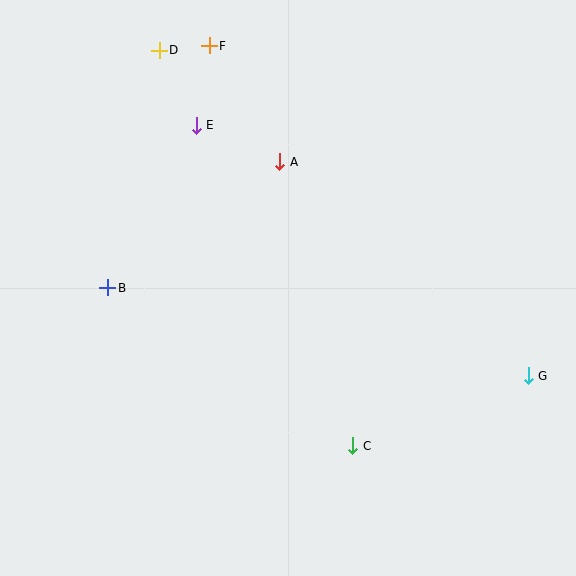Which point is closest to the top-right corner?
Point A is closest to the top-right corner.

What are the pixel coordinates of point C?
Point C is at (353, 446).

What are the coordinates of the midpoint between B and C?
The midpoint between B and C is at (230, 367).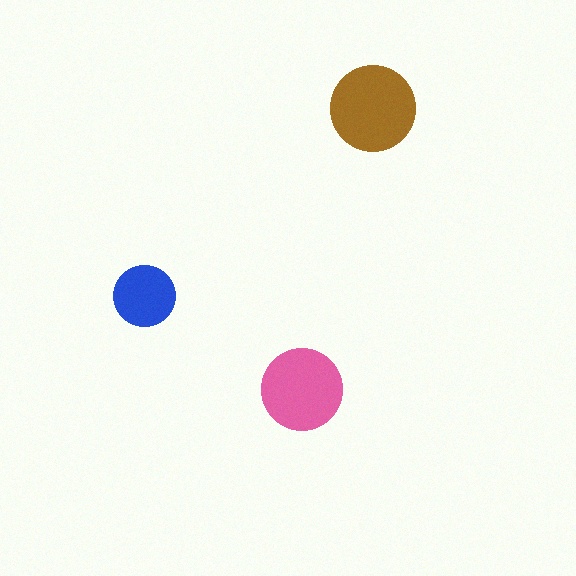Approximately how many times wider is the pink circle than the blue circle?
About 1.5 times wider.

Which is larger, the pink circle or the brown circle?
The brown one.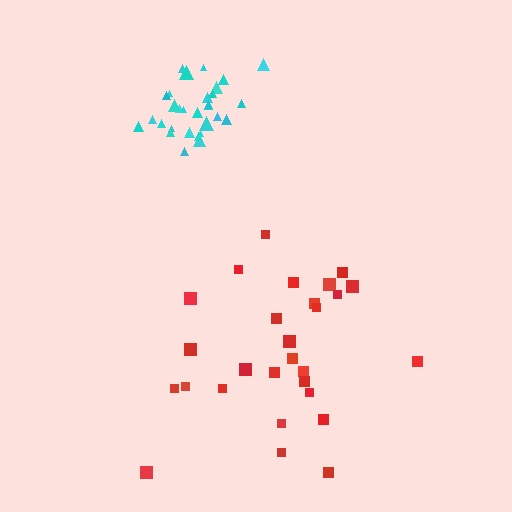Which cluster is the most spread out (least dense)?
Red.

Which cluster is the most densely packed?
Cyan.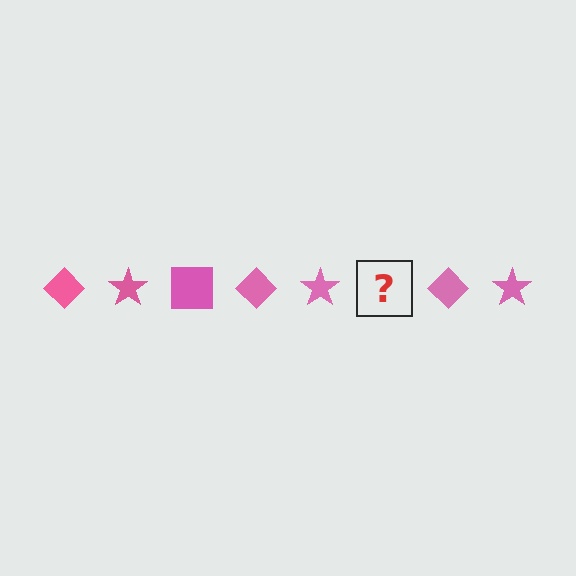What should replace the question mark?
The question mark should be replaced with a pink square.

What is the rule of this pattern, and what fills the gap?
The rule is that the pattern cycles through diamond, star, square shapes in pink. The gap should be filled with a pink square.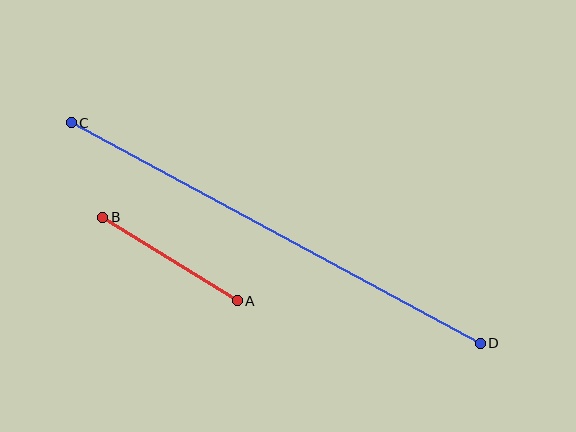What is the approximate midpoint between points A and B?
The midpoint is at approximately (170, 259) pixels.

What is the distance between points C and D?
The distance is approximately 464 pixels.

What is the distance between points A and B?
The distance is approximately 158 pixels.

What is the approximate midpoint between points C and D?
The midpoint is at approximately (276, 233) pixels.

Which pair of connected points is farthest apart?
Points C and D are farthest apart.